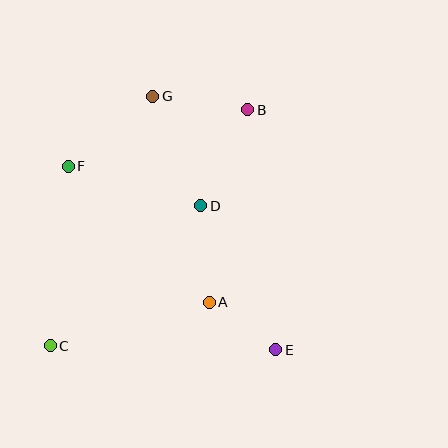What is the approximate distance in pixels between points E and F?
The distance between E and F is approximately 277 pixels.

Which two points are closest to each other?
Points A and E are closest to each other.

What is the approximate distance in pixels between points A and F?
The distance between A and F is approximately 196 pixels.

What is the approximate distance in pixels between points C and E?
The distance between C and E is approximately 226 pixels.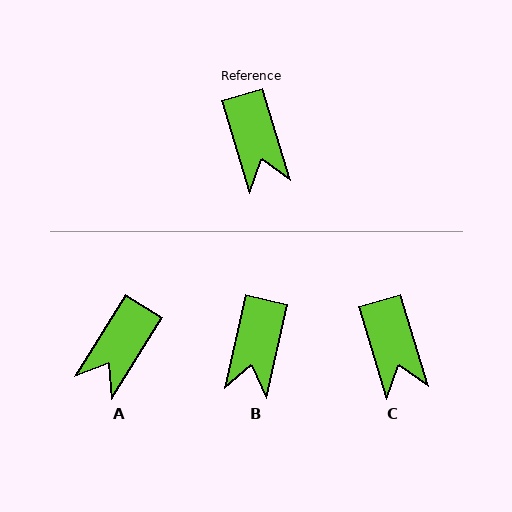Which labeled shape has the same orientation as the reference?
C.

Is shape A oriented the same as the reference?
No, it is off by about 49 degrees.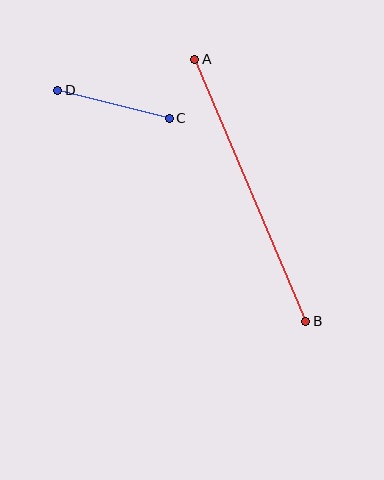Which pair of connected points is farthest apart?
Points A and B are farthest apart.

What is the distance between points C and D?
The distance is approximately 115 pixels.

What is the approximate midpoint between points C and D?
The midpoint is at approximately (114, 104) pixels.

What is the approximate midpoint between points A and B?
The midpoint is at approximately (250, 190) pixels.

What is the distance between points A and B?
The distance is approximately 285 pixels.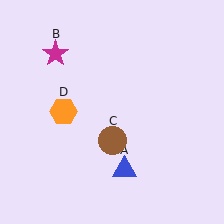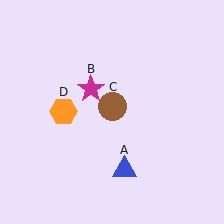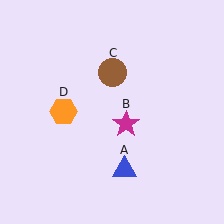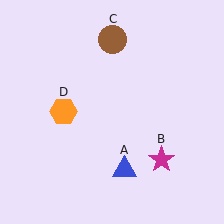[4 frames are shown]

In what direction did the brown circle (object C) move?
The brown circle (object C) moved up.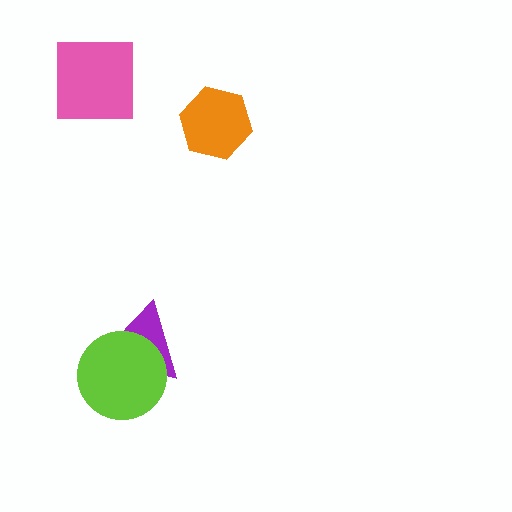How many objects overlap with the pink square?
0 objects overlap with the pink square.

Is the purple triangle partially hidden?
Yes, it is partially covered by another shape.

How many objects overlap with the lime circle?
1 object overlaps with the lime circle.